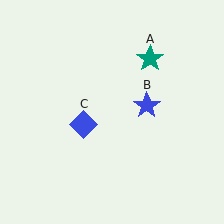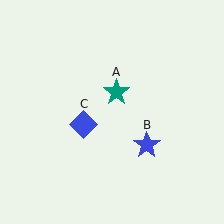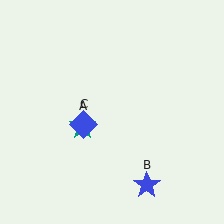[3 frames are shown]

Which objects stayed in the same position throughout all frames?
Blue diamond (object C) remained stationary.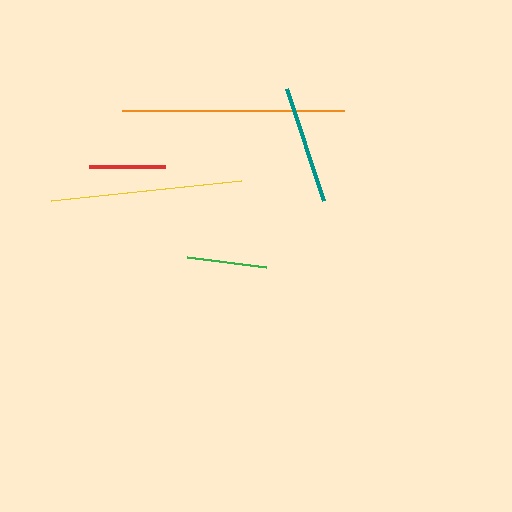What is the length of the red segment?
The red segment is approximately 76 pixels long.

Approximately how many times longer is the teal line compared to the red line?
The teal line is approximately 1.5 times the length of the red line.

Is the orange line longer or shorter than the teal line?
The orange line is longer than the teal line.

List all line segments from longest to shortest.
From longest to shortest: orange, yellow, teal, green, red.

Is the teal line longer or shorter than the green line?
The teal line is longer than the green line.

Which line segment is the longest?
The orange line is the longest at approximately 222 pixels.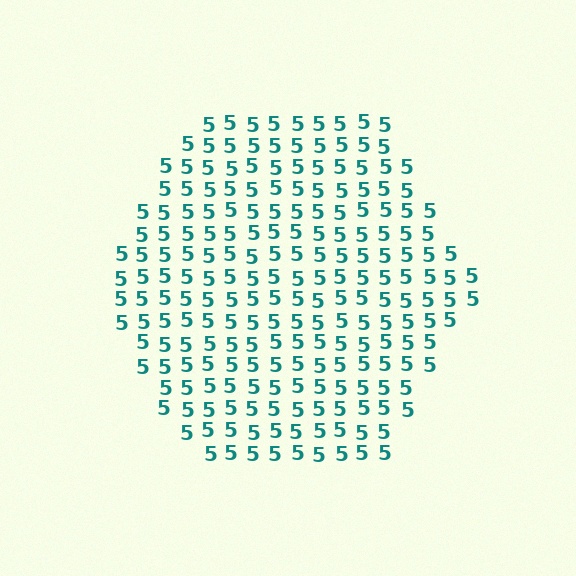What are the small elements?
The small elements are digit 5's.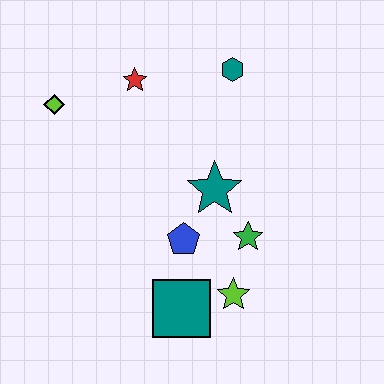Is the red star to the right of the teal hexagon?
No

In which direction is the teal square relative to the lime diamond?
The teal square is below the lime diamond.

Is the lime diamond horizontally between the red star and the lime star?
No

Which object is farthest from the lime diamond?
The lime star is farthest from the lime diamond.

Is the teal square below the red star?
Yes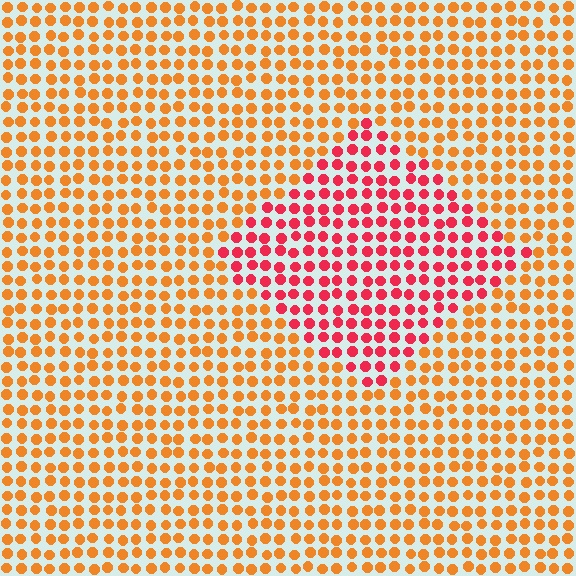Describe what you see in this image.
The image is filled with small orange elements in a uniform arrangement. A diamond-shaped region is visible where the elements are tinted to a slightly different hue, forming a subtle color boundary.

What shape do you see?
I see a diamond.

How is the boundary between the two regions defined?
The boundary is defined purely by a slight shift in hue (about 40 degrees). Spacing, size, and orientation are identical on both sides.